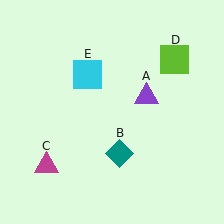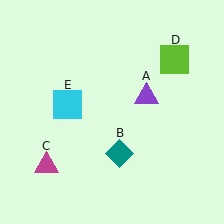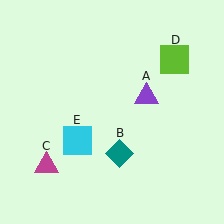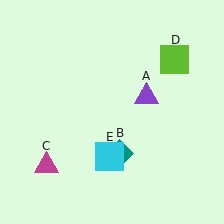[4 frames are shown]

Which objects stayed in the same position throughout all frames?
Purple triangle (object A) and teal diamond (object B) and magenta triangle (object C) and lime square (object D) remained stationary.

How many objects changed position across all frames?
1 object changed position: cyan square (object E).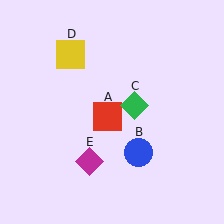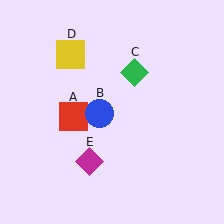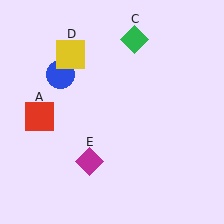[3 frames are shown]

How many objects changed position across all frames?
3 objects changed position: red square (object A), blue circle (object B), green diamond (object C).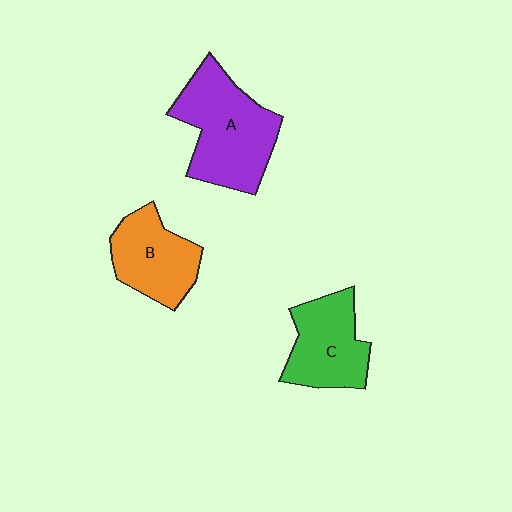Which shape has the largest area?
Shape A (purple).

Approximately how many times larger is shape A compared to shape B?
Approximately 1.5 times.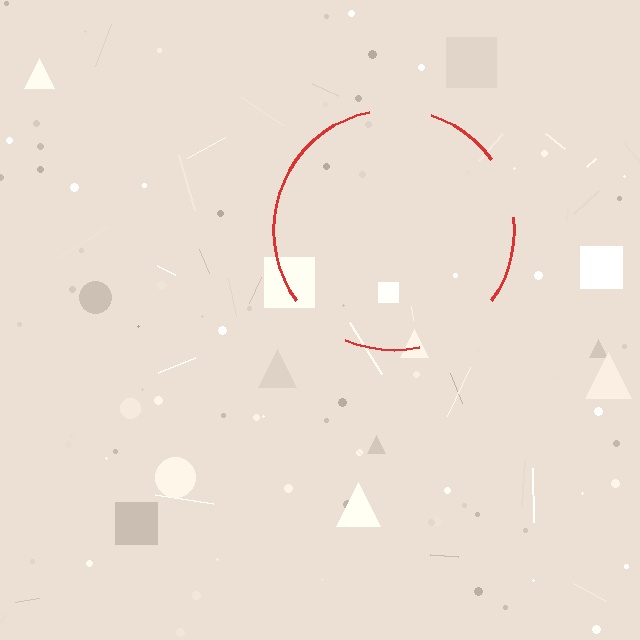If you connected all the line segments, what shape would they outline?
They would outline a circle.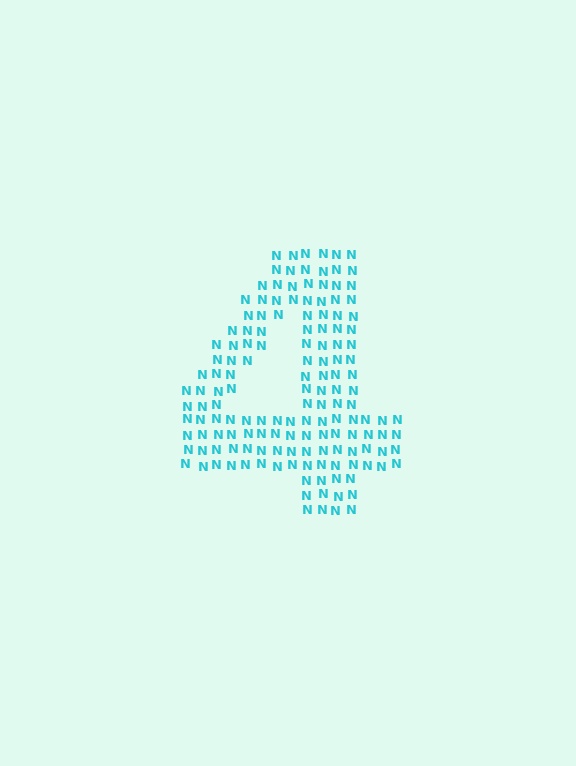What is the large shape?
The large shape is the digit 4.